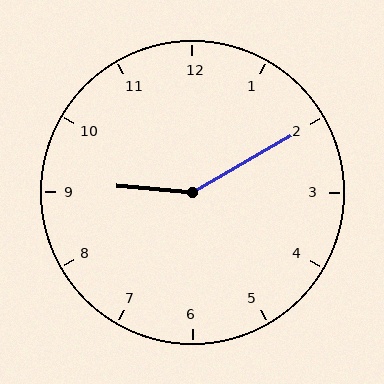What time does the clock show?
9:10.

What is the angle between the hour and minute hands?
Approximately 145 degrees.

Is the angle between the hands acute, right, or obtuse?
It is obtuse.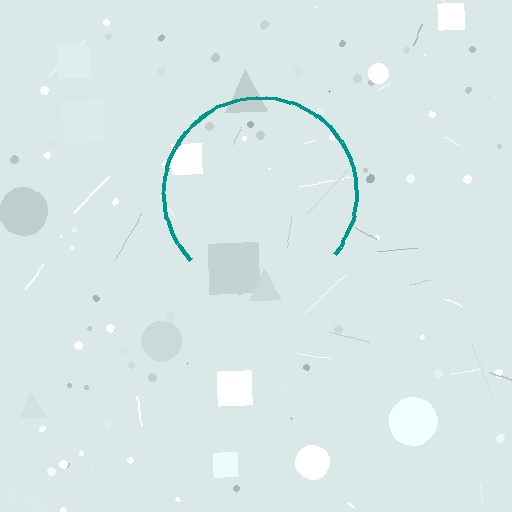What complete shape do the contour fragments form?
The contour fragments form a circle.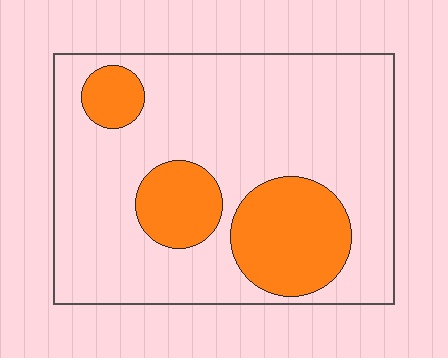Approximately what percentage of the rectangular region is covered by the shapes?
Approximately 25%.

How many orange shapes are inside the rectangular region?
3.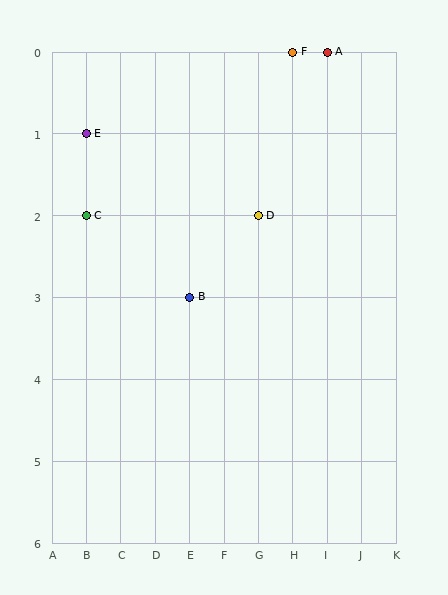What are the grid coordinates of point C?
Point C is at grid coordinates (B, 2).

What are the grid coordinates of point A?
Point A is at grid coordinates (I, 0).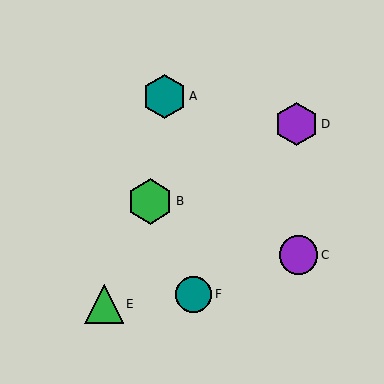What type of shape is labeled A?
Shape A is a teal hexagon.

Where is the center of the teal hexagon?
The center of the teal hexagon is at (164, 96).